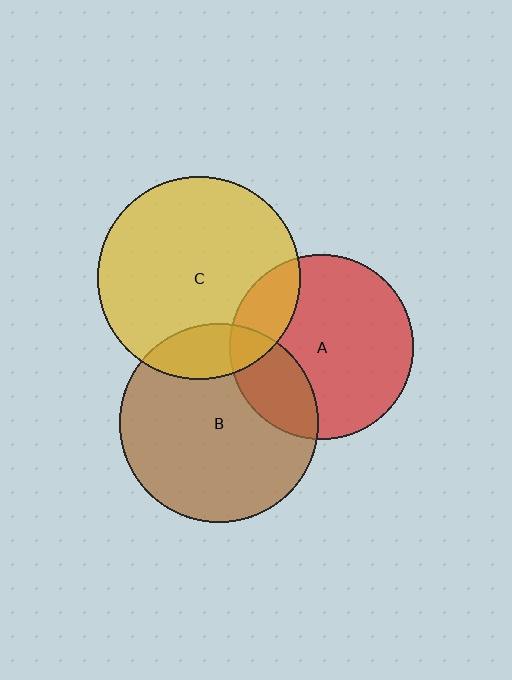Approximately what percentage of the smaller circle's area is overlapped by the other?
Approximately 20%.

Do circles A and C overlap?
Yes.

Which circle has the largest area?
Circle C (yellow).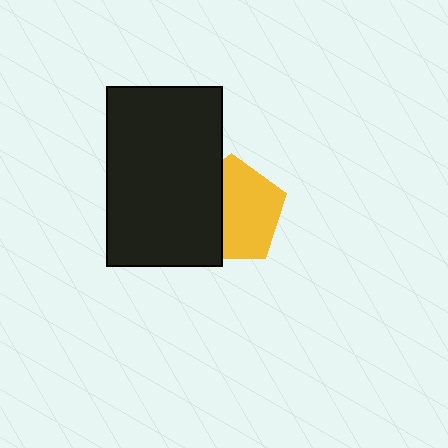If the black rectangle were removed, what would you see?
You would see the complete yellow pentagon.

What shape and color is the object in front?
The object in front is a black rectangle.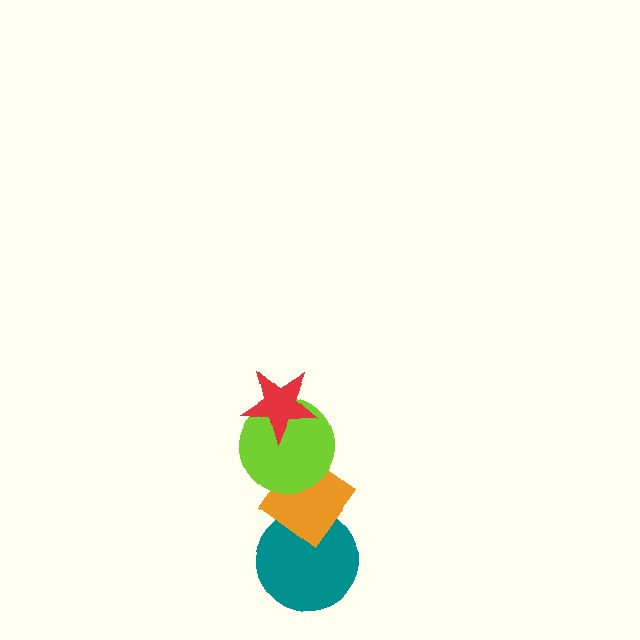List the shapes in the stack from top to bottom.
From top to bottom: the red star, the lime circle, the orange diamond, the teal circle.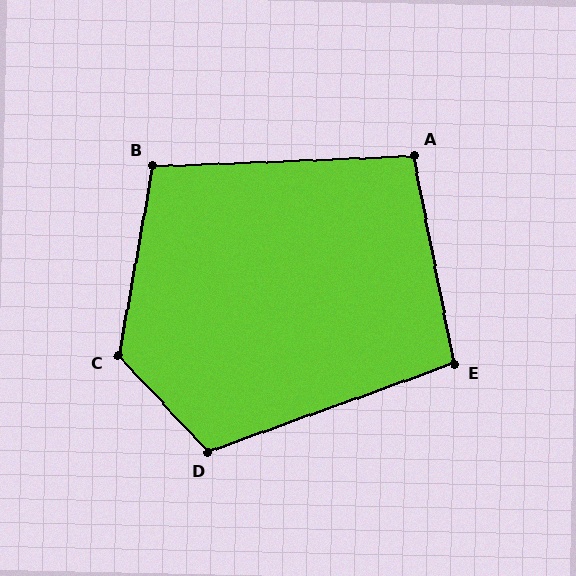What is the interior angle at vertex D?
Approximately 113 degrees (obtuse).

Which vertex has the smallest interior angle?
A, at approximately 99 degrees.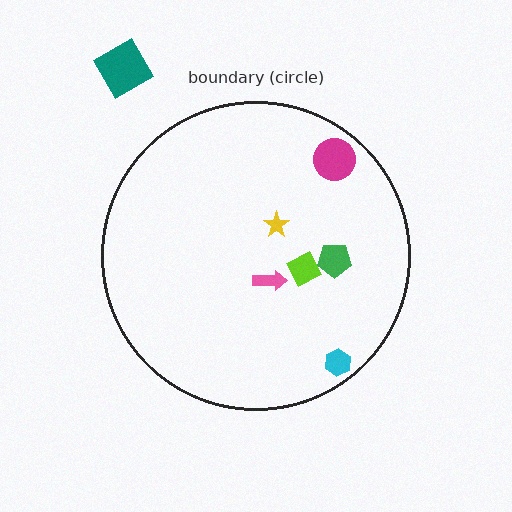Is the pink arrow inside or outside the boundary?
Inside.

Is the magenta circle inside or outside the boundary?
Inside.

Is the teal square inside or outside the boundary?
Outside.